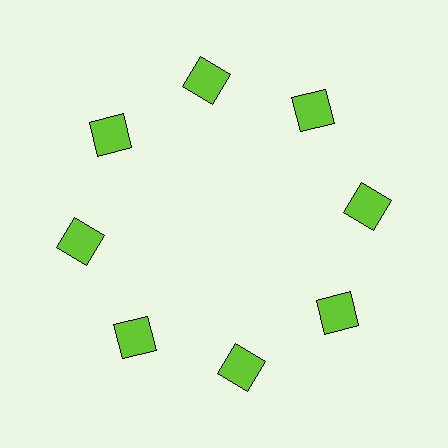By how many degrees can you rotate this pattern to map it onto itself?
The pattern maps onto itself every 45 degrees of rotation.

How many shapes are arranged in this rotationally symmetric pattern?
There are 8 shapes, arranged in 8 groups of 1.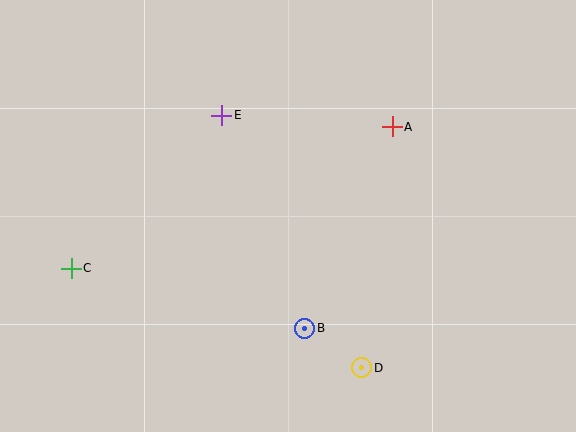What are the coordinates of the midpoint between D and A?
The midpoint between D and A is at (377, 247).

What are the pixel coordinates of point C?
Point C is at (71, 268).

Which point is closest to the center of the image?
Point B at (305, 328) is closest to the center.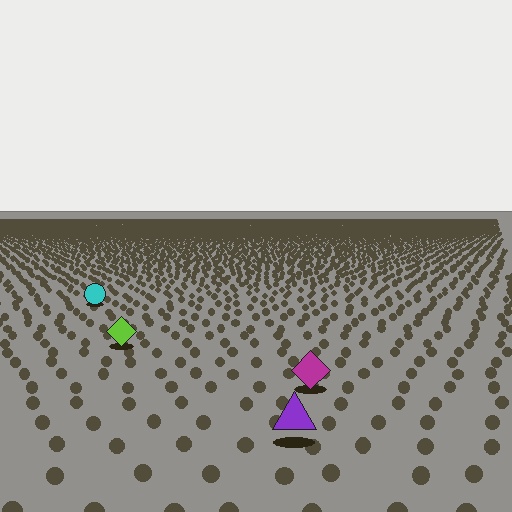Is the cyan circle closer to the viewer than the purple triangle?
No. The purple triangle is closer — you can tell from the texture gradient: the ground texture is coarser near it.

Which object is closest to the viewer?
The purple triangle is closest. The texture marks near it are larger and more spread out.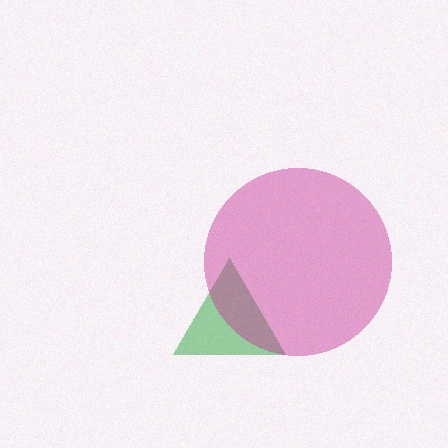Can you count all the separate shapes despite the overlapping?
Yes, there are 2 separate shapes.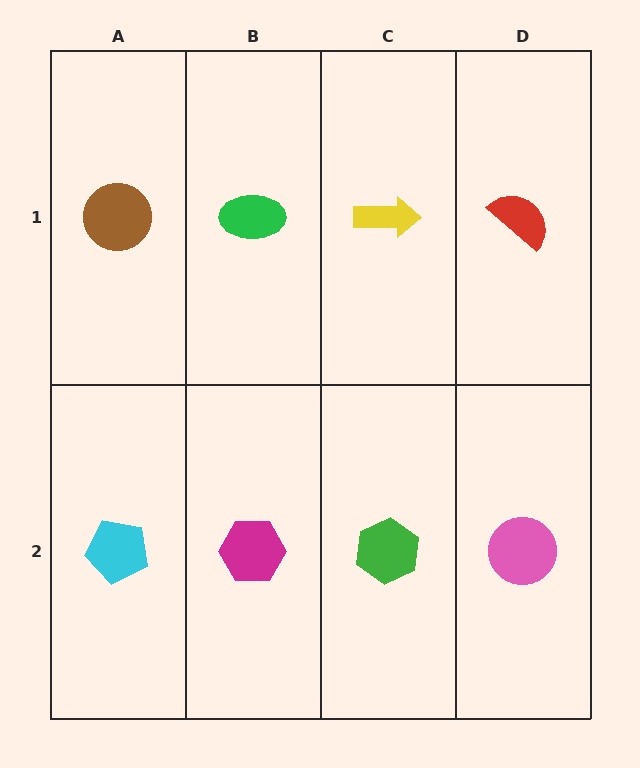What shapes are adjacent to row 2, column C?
A yellow arrow (row 1, column C), a magenta hexagon (row 2, column B), a pink circle (row 2, column D).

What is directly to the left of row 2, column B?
A cyan pentagon.